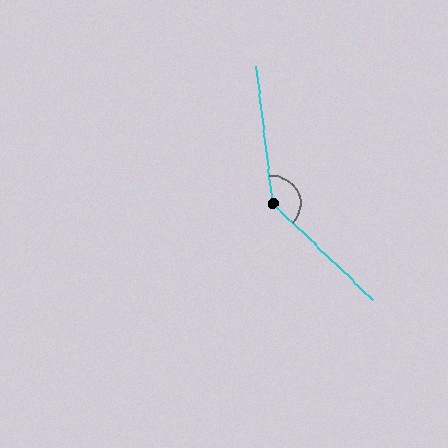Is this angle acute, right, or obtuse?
It is obtuse.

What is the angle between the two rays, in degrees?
Approximately 140 degrees.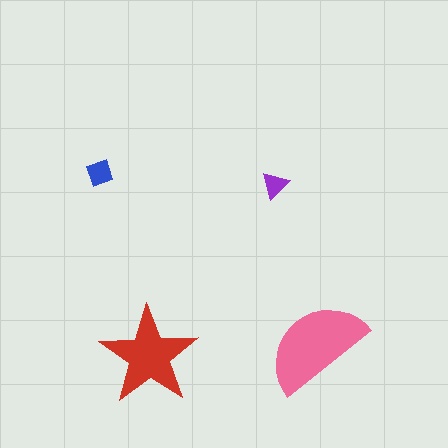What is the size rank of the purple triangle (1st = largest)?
4th.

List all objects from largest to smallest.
The pink semicircle, the red star, the blue diamond, the purple triangle.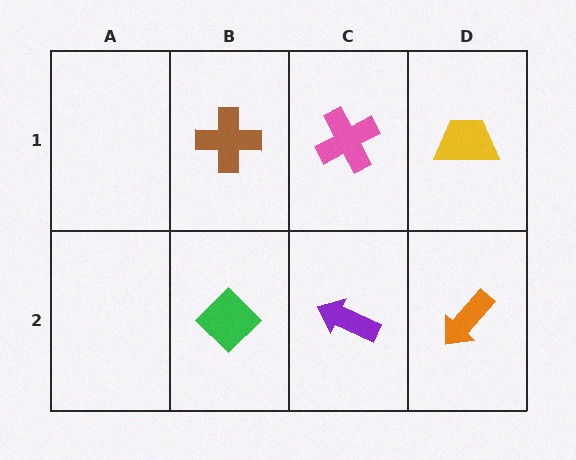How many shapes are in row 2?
3 shapes.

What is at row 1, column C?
A pink cross.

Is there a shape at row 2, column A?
No, that cell is empty.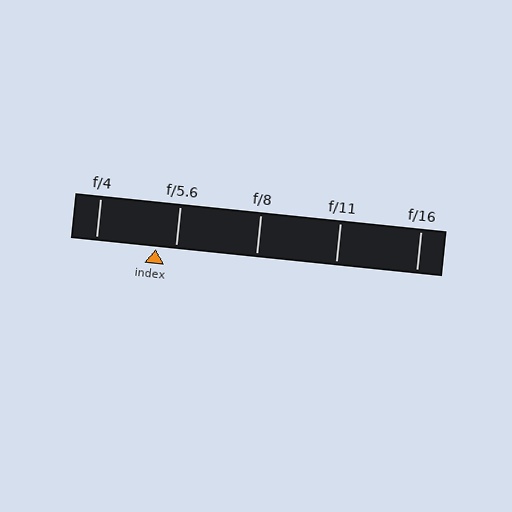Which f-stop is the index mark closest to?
The index mark is closest to f/5.6.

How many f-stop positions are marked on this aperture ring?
There are 5 f-stop positions marked.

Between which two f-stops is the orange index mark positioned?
The index mark is between f/4 and f/5.6.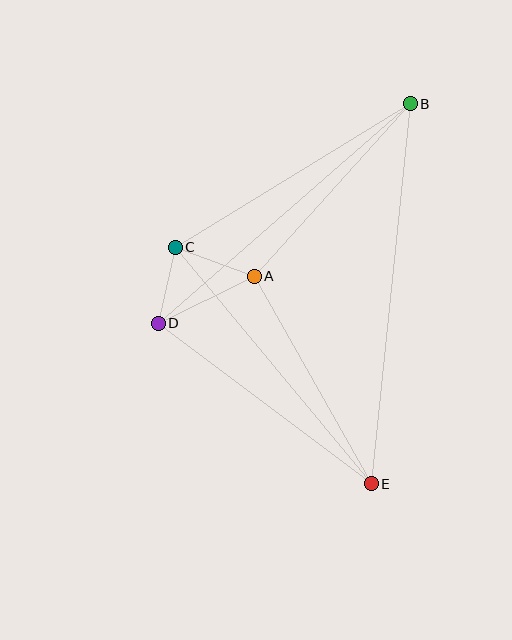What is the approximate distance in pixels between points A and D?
The distance between A and D is approximately 107 pixels.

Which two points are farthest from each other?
Points B and E are farthest from each other.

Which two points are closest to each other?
Points C and D are closest to each other.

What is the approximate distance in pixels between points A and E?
The distance between A and E is approximately 238 pixels.